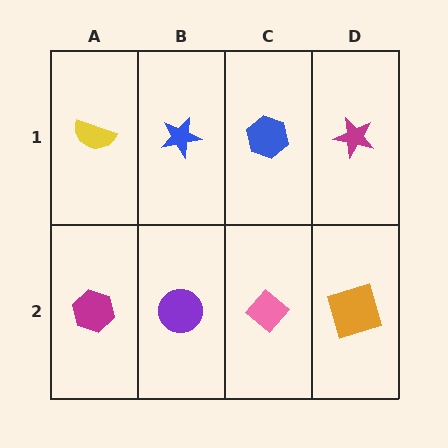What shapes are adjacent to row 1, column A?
A magenta hexagon (row 2, column A), a blue star (row 1, column B).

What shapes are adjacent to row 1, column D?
An orange square (row 2, column D), a blue hexagon (row 1, column C).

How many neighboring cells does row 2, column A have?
2.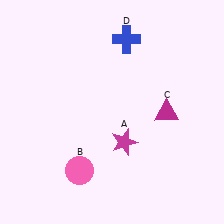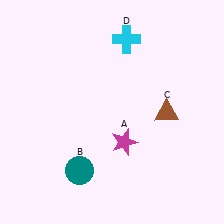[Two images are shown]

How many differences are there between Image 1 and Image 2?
There are 3 differences between the two images.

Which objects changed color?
B changed from pink to teal. C changed from magenta to brown. D changed from blue to cyan.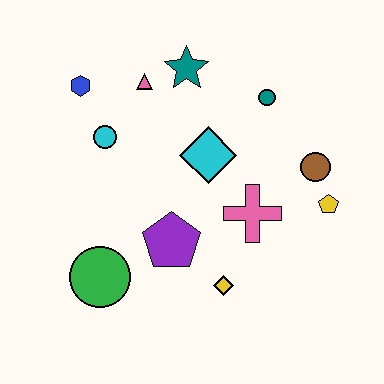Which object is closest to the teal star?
The pink triangle is closest to the teal star.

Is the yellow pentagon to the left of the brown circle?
No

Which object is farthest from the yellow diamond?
The blue hexagon is farthest from the yellow diamond.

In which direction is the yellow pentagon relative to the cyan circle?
The yellow pentagon is to the right of the cyan circle.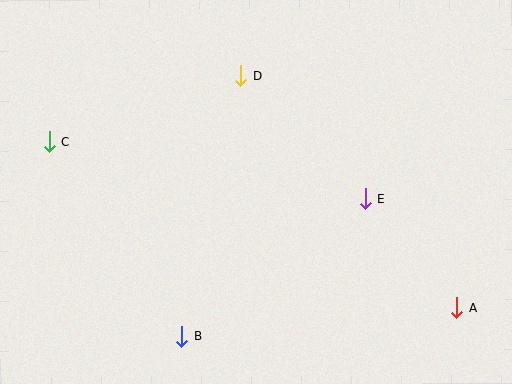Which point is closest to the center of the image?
Point E at (365, 199) is closest to the center.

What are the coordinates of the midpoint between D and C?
The midpoint between D and C is at (145, 109).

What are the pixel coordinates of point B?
Point B is at (182, 336).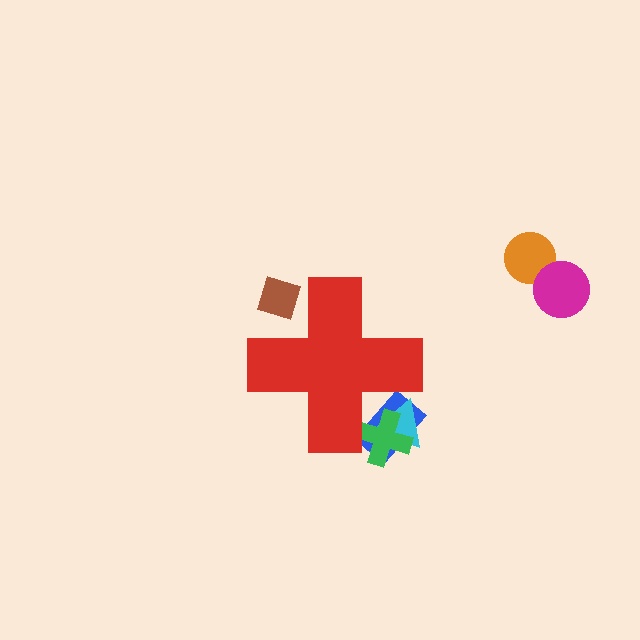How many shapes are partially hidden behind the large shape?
4 shapes are partially hidden.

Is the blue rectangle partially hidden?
Yes, the blue rectangle is partially hidden behind the red cross.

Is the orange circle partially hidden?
No, the orange circle is fully visible.